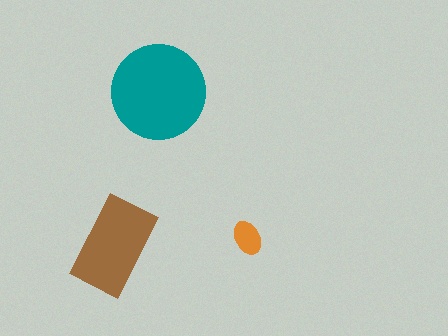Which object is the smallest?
The orange ellipse.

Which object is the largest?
The teal circle.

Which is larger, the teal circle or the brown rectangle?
The teal circle.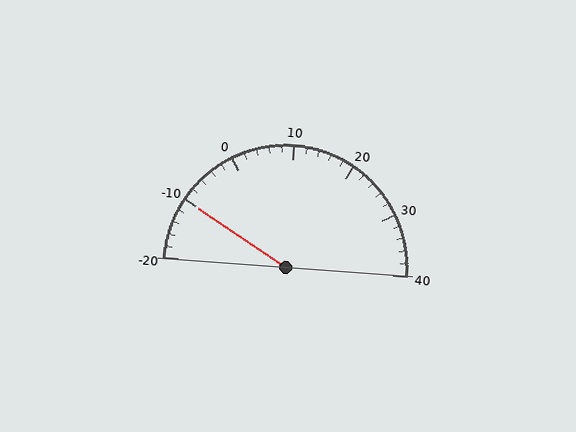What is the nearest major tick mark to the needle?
The nearest major tick mark is -10.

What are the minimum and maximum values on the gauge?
The gauge ranges from -20 to 40.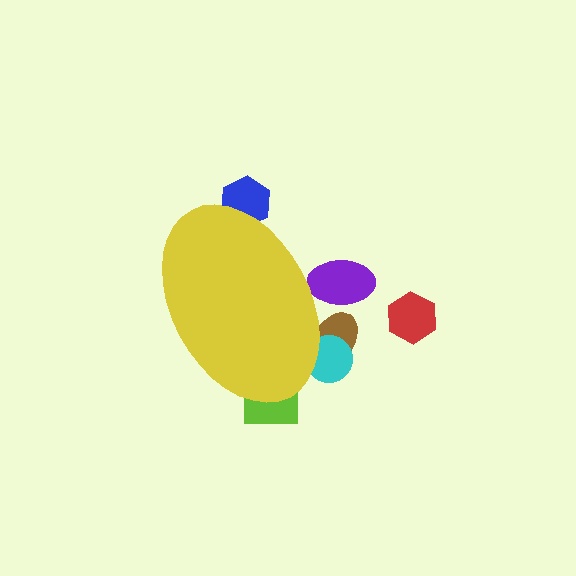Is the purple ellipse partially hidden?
Yes, the purple ellipse is partially hidden behind the yellow ellipse.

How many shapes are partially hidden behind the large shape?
5 shapes are partially hidden.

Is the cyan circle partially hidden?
Yes, the cyan circle is partially hidden behind the yellow ellipse.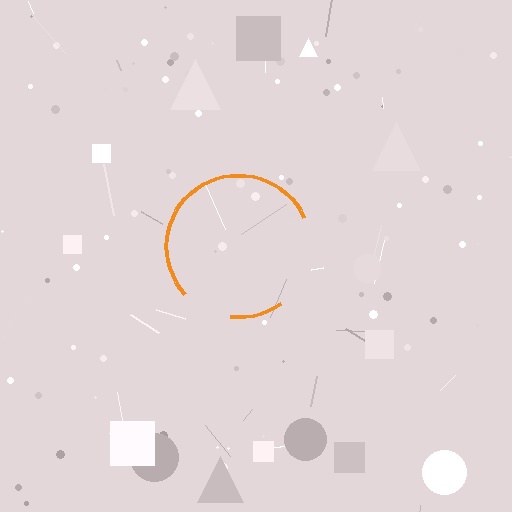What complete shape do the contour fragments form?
The contour fragments form a circle.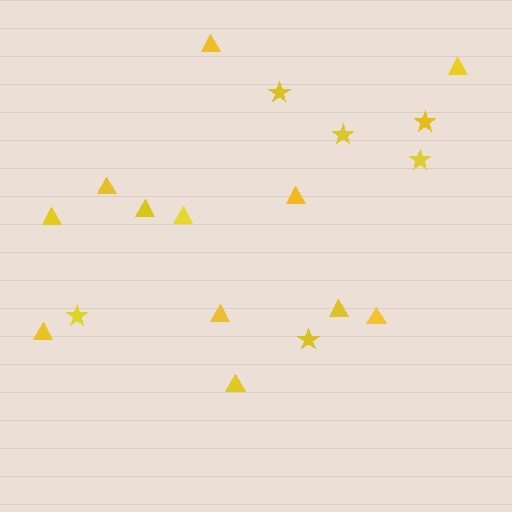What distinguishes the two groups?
There are 2 groups: one group of triangles (12) and one group of stars (6).